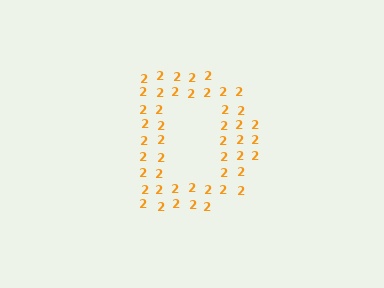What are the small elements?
The small elements are digit 2's.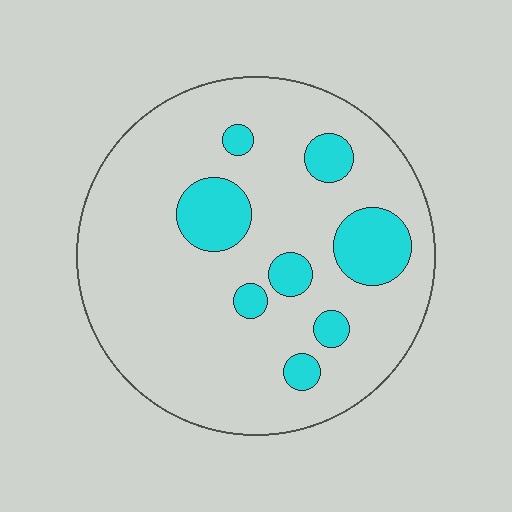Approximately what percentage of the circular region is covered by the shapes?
Approximately 15%.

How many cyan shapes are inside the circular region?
8.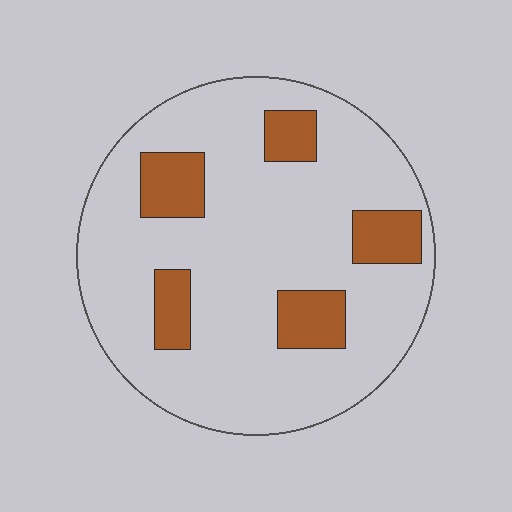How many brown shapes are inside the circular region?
5.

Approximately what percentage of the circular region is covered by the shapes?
Approximately 20%.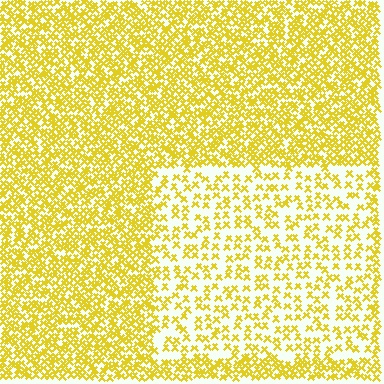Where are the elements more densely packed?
The elements are more densely packed outside the rectangle boundary.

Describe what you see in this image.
The image contains small yellow elements arranged at two different densities. A rectangle-shaped region is visible where the elements are less densely packed than the surrounding area.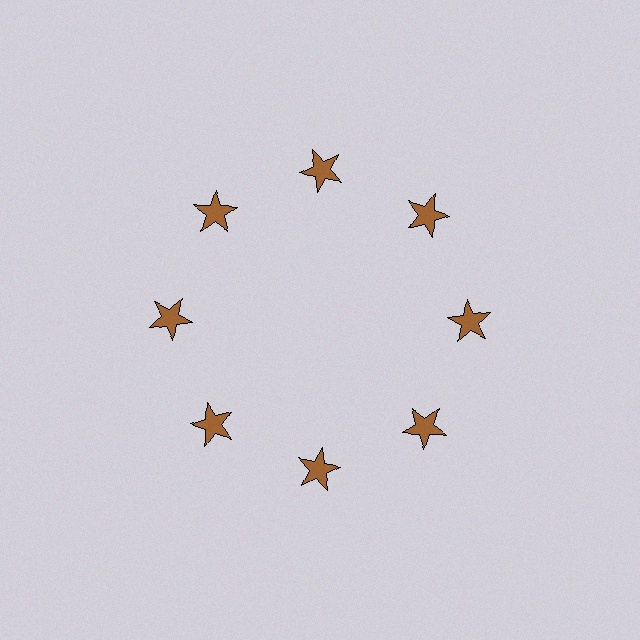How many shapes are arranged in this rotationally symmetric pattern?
There are 8 shapes, arranged in 8 groups of 1.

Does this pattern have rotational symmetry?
Yes, this pattern has 8-fold rotational symmetry. It looks the same after rotating 45 degrees around the center.